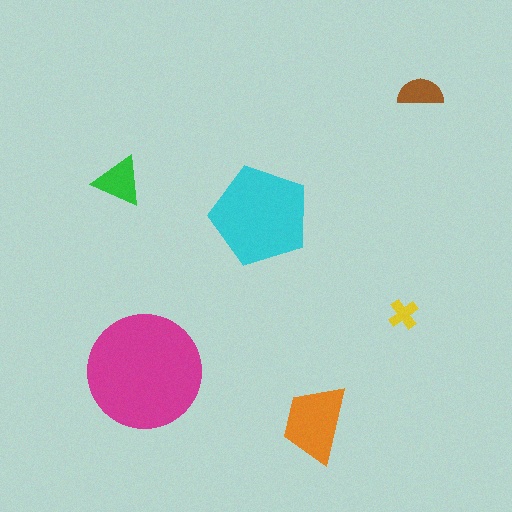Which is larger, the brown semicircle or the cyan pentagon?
The cyan pentagon.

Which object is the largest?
The magenta circle.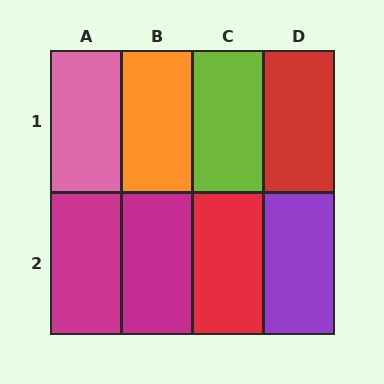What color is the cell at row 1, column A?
Pink.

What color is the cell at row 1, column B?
Orange.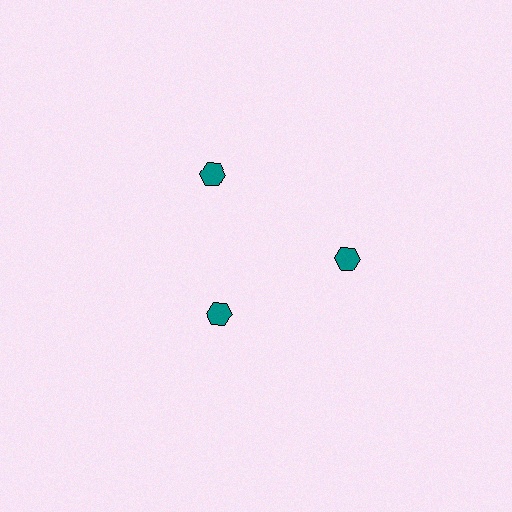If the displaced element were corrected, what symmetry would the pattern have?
It would have 3-fold rotational symmetry — the pattern would map onto itself every 120 degrees.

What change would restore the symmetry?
The symmetry would be restored by moving it outward, back onto the ring so that all 3 hexagons sit at equal angles and equal distance from the center.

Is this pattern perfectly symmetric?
No. The 3 teal hexagons are arranged in a ring, but one element near the 7 o'clock position is pulled inward toward the center, breaking the 3-fold rotational symmetry.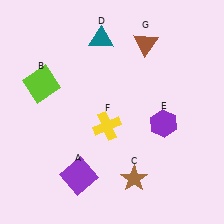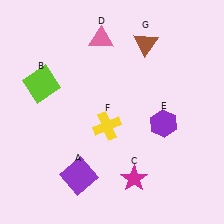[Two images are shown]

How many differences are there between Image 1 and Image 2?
There are 2 differences between the two images.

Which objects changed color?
C changed from brown to magenta. D changed from teal to pink.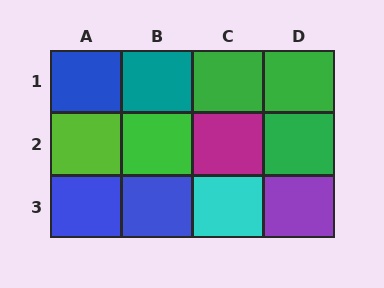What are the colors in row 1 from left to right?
Blue, teal, green, green.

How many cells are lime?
1 cell is lime.